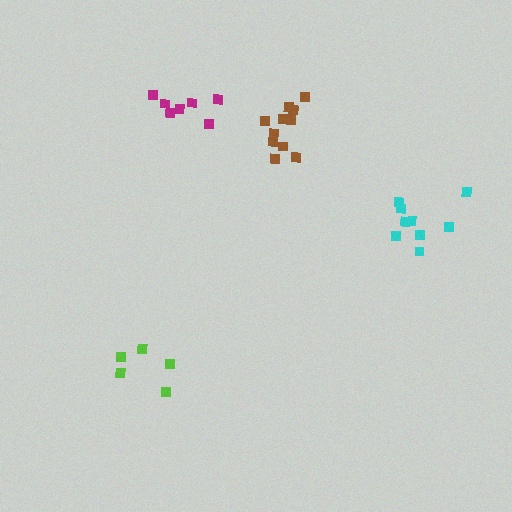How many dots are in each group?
Group 1: 7 dots, Group 2: 11 dots, Group 3: 5 dots, Group 4: 9 dots (32 total).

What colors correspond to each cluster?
The clusters are colored: magenta, brown, lime, cyan.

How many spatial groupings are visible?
There are 4 spatial groupings.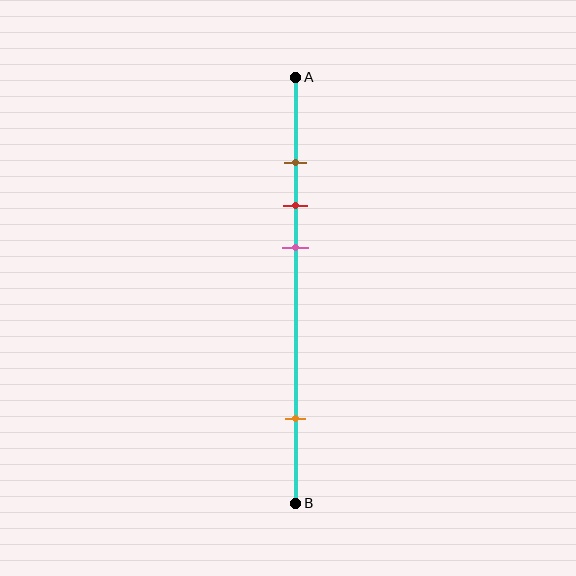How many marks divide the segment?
There are 4 marks dividing the segment.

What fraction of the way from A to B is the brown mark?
The brown mark is approximately 20% (0.2) of the way from A to B.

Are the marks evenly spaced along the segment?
No, the marks are not evenly spaced.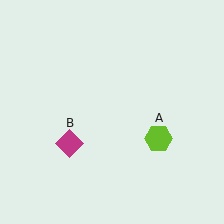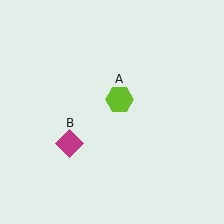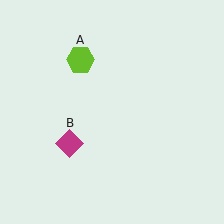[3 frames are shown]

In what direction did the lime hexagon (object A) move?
The lime hexagon (object A) moved up and to the left.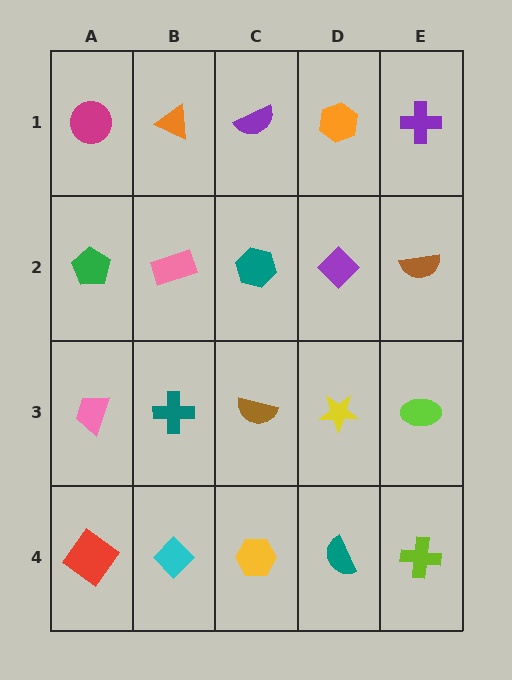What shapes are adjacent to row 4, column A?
A pink trapezoid (row 3, column A), a cyan diamond (row 4, column B).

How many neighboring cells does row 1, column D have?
3.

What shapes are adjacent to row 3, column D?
A purple diamond (row 2, column D), a teal semicircle (row 4, column D), a brown semicircle (row 3, column C), a lime ellipse (row 3, column E).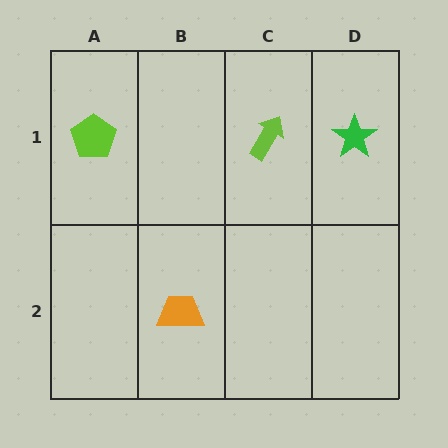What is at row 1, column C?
A lime arrow.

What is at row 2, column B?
An orange trapezoid.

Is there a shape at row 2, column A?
No, that cell is empty.